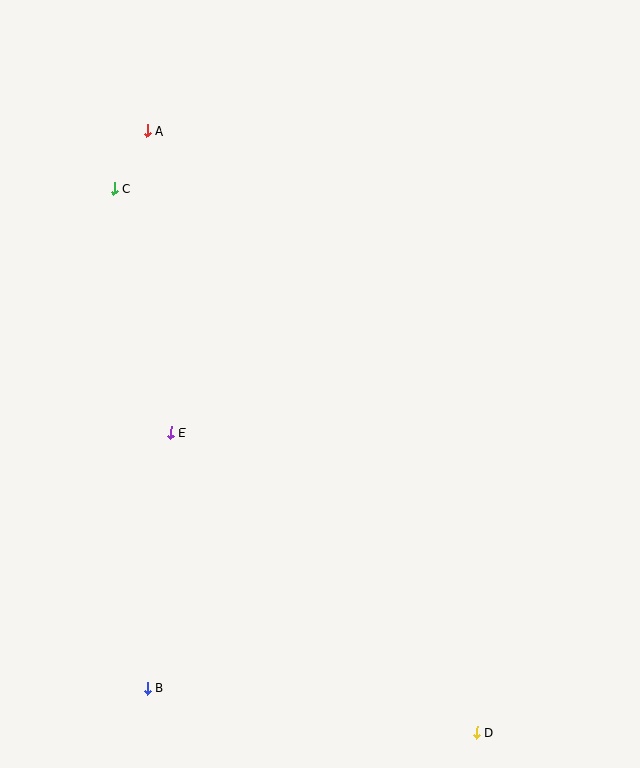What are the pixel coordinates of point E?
Point E is at (170, 433).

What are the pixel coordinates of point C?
Point C is at (114, 188).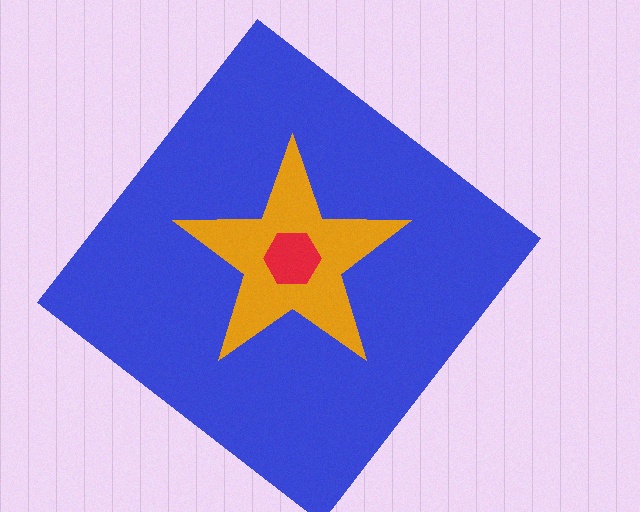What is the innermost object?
The red hexagon.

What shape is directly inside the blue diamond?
The orange star.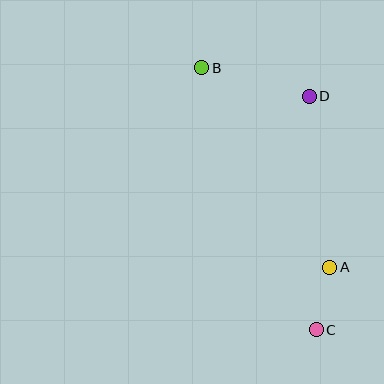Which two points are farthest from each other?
Points B and C are farthest from each other.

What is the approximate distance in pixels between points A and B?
The distance between A and B is approximately 237 pixels.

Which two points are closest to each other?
Points A and C are closest to each other.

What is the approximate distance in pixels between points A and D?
The distance between A and D is approximately 172 pixels.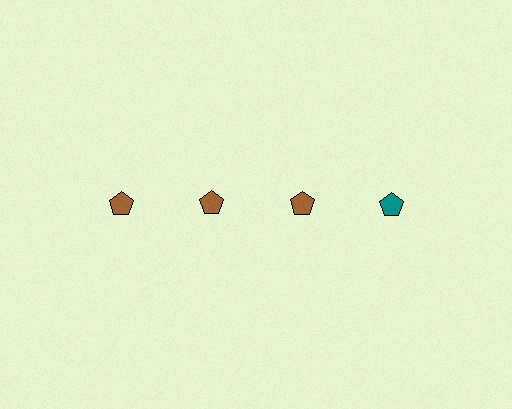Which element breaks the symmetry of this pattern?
The teal pentagon in the top row, second from right column breaks the symmetry. All other shapes are brown pentagons.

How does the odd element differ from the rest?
It has a different color: teal instead of brown.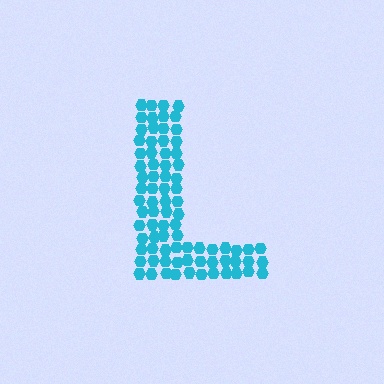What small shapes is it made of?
It is made of small hexagons.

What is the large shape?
The large shape is the letter L.